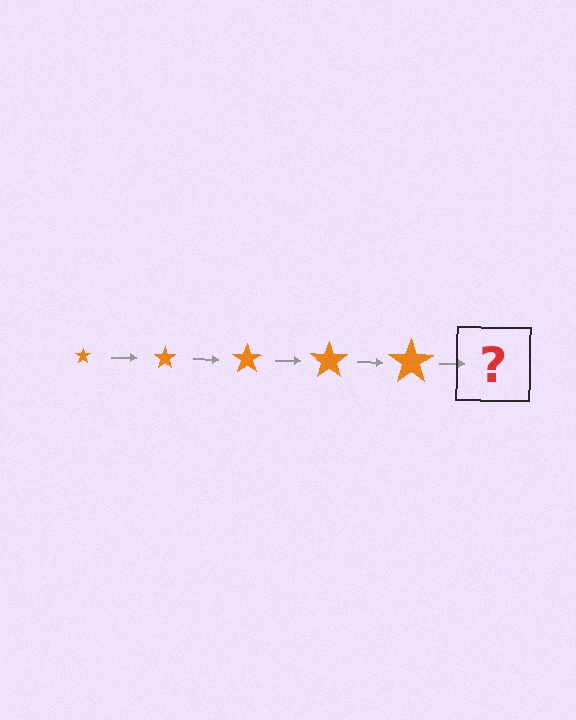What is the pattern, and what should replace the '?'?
The pattern is that the star gets progressively larger each step. The '?' should be an orange star, larger than the previous one.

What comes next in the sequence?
The next element should be an orange star, larger than the previous one.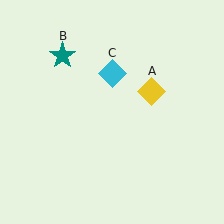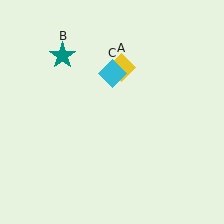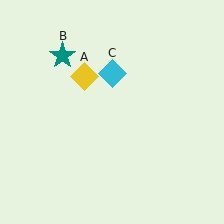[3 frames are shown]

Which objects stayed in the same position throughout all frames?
Teal star (object B) and cyan diamond (object C) remained stationary.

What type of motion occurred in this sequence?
The yellow diamond (object A) rotated counterclockwise around the center of the scene.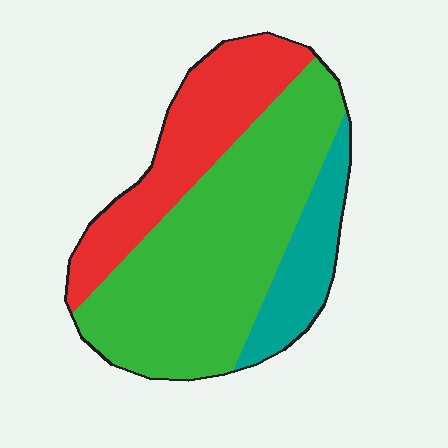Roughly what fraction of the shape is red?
Red covers about 30% of the shape.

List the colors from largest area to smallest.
From largest to smallest: green, red, teal.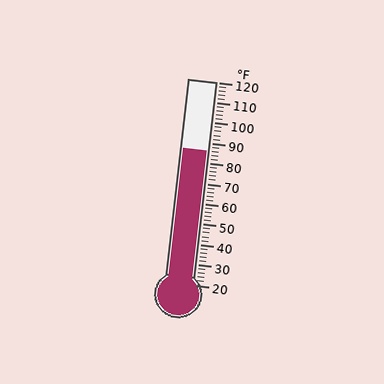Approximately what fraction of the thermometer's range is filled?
The thermometer is filled to approximately 65% of its range.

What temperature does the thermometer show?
The thermometer shows approximately 86°F.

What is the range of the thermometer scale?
The thermometer scale ranges from 20°F to 120°F.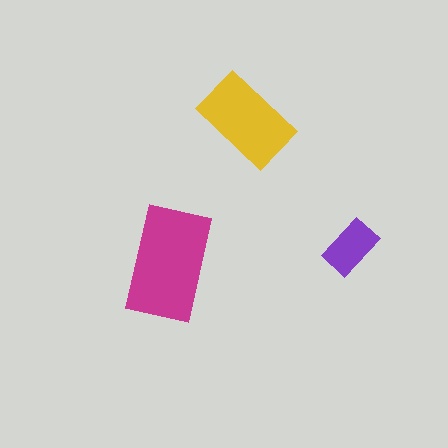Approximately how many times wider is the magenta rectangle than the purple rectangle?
About 2 times wider.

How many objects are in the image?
There are 3 objects in the image.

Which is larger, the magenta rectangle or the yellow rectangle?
The magenta one.